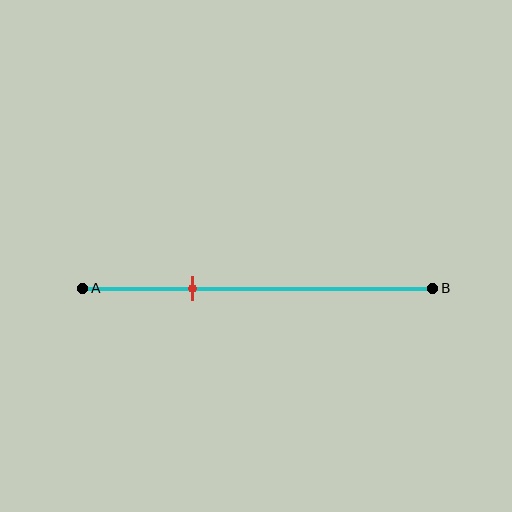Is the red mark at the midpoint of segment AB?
No, the mark is at about 30% from A, not at the 50% midpoint.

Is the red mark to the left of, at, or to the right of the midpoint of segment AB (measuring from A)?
The red mark is to the left of the midpoint of segment AB.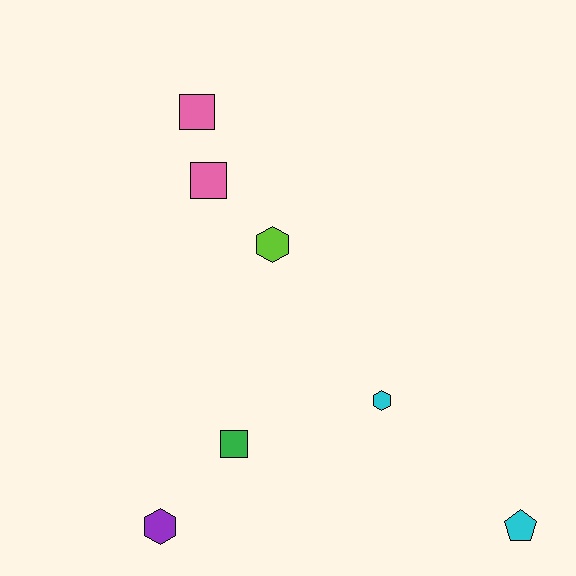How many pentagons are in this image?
There is 1 pentagon.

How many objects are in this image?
There are 7 objects.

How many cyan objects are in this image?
There are 2 cyan objects.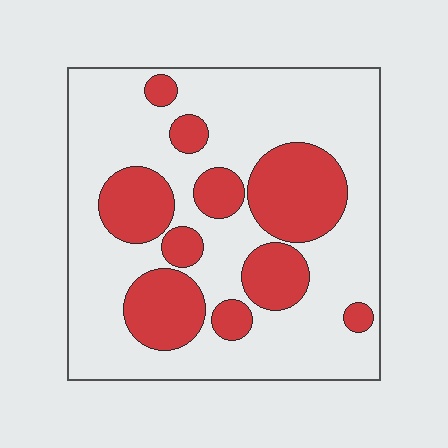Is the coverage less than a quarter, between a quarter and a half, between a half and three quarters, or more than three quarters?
Between a quarter and a half.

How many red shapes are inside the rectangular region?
10.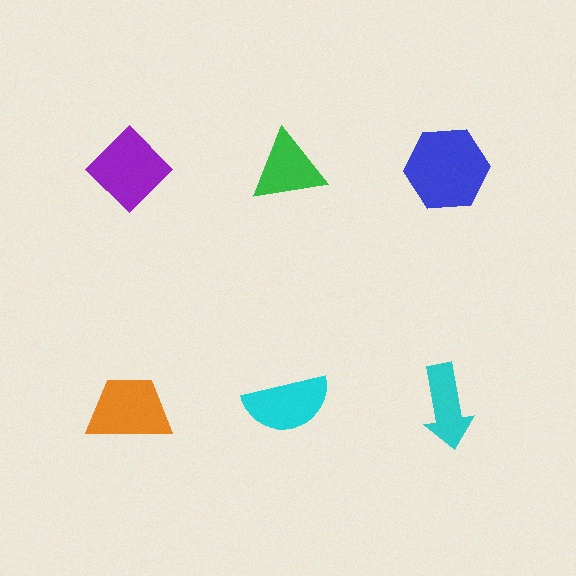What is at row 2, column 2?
A cyan semicircle.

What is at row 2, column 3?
A cyan arrow.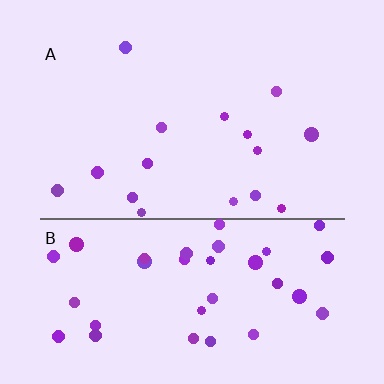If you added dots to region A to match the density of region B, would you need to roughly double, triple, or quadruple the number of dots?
Approximately double.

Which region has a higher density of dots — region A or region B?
B (the bottom).